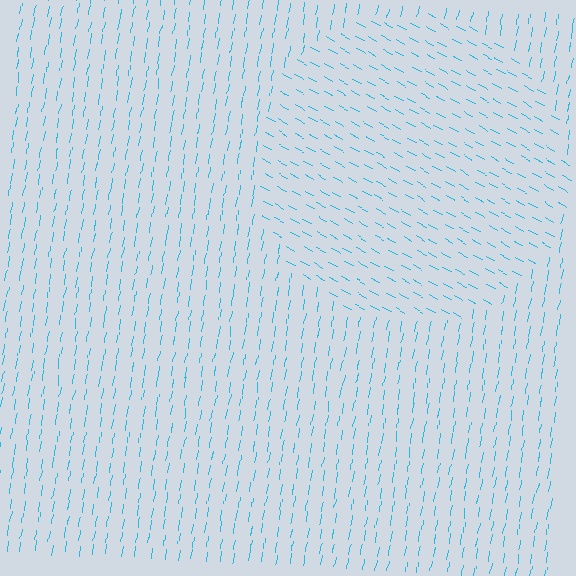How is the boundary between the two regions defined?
The boundary is defined purely by a change in line orientation (approximately 71 degrees difference). All lines are the same color and thickness.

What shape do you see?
I see a circle.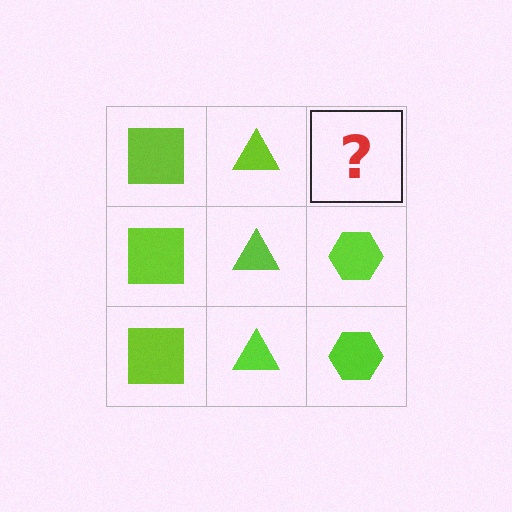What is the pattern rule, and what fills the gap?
The rule is that each column has a consistent shape. The gap should be filled with a lime hexagon.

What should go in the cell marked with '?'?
The missing cell should contain a lime hexagon.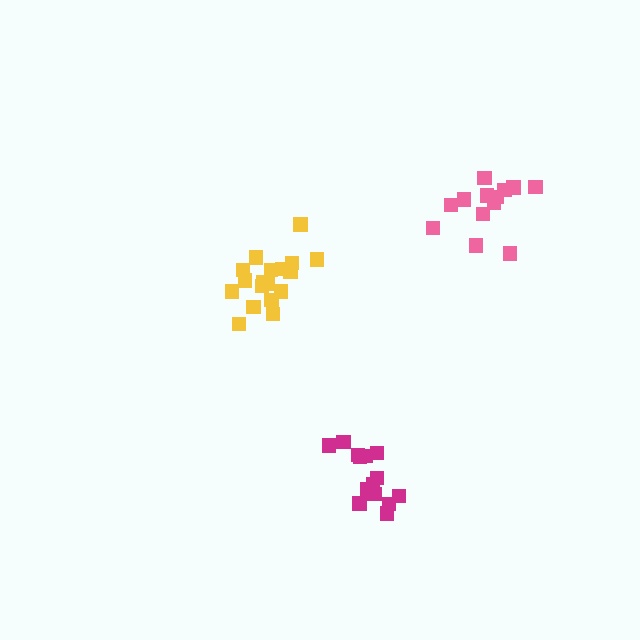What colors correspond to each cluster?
The clusters are colored: magenta, yellow, pink.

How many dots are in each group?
Group 1: 14 dots, Group 2: 18 dots, Group 3: 13 dots (45 total).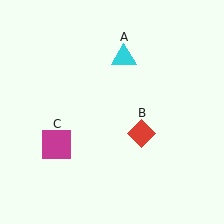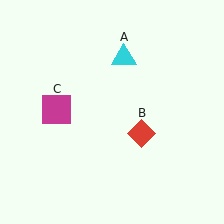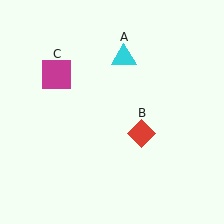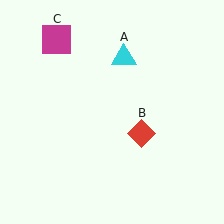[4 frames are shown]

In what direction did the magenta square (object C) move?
The magenta square (object C) moved up.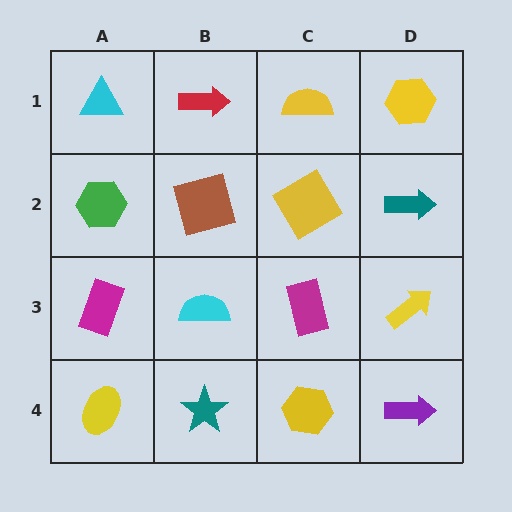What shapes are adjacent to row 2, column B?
A red arrow (row 1, column B), a cyan semicircle (row 3, column B), a green hexagon (row 2, column A), a yellow diamond (row 2, column C).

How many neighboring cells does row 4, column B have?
3.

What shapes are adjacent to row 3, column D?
A teal arrow (row 2, column D), a purple arrow (row 4, column D), a magenta rectangle (row 3, column C).